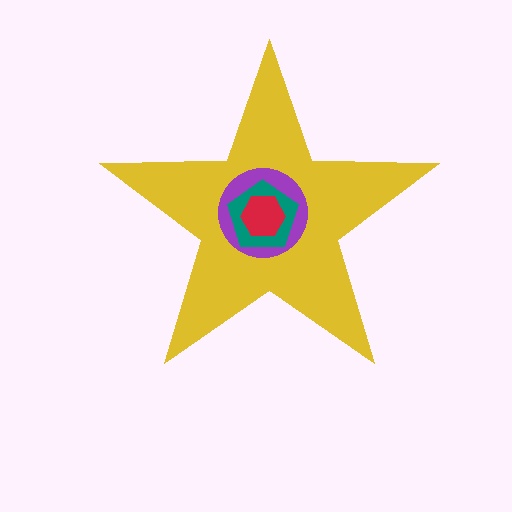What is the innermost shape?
The red hexagon.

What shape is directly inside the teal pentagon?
The red hexagon.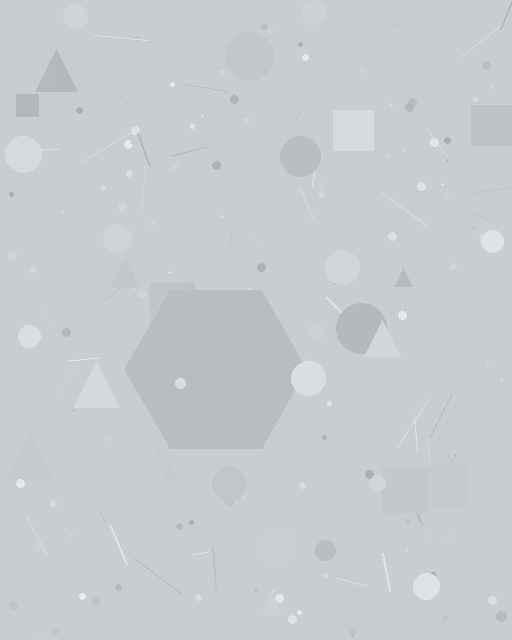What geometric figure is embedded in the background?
A hexagon is embedded in the background.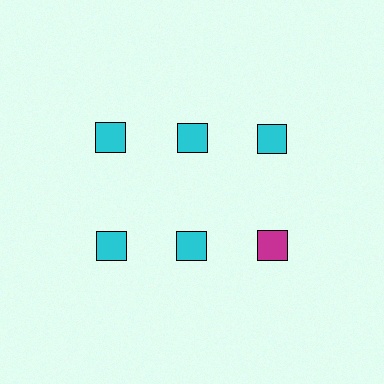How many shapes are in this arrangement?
There are 6 shapes arranged in a grid pattern.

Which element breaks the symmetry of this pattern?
The magenta square in the second row, center column breaks the symmetry. All other shapes are cyan squares.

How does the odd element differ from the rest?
It has a different color: magenta instead of cyan.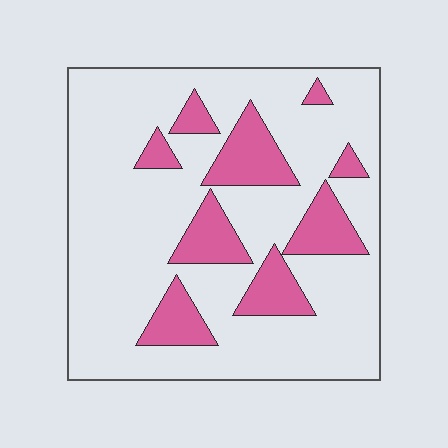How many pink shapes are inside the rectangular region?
9.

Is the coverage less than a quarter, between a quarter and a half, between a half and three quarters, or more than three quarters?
Less than a quarter.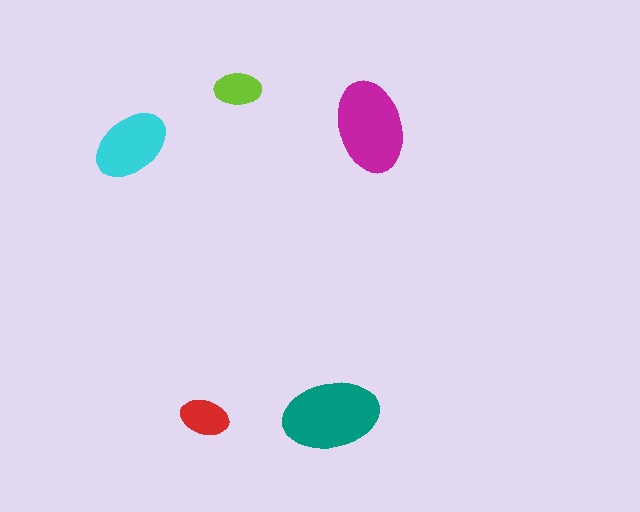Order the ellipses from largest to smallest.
the teal one, the magenta one, the cyan one, the red one, the lime one.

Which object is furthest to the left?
The cyan ellipse is leftmost.